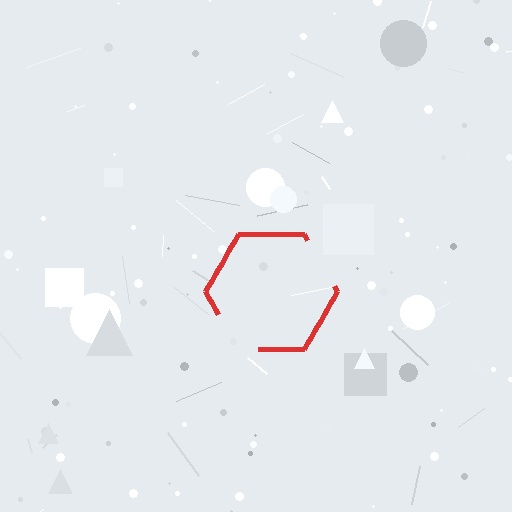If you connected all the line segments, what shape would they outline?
They would outline a hexagon.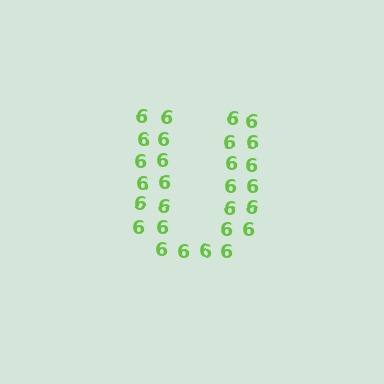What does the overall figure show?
The overall figure shows the letter U.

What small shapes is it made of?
It is made of small digit 6's.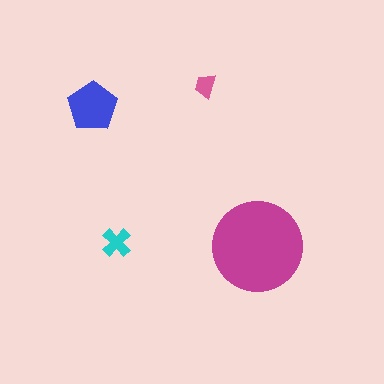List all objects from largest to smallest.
The magenta circle, the blue pentagon, the cyan cross, the pink trapezoid.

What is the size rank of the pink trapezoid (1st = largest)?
4th.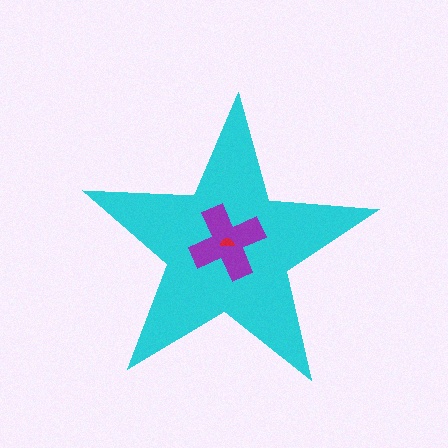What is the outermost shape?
The cyan star.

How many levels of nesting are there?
3.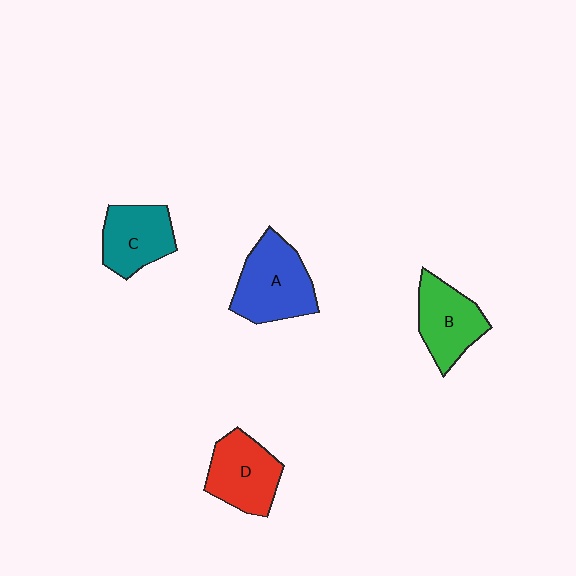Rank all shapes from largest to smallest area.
From largest to smallest: A (blue), D (red), B (green), C (teal).